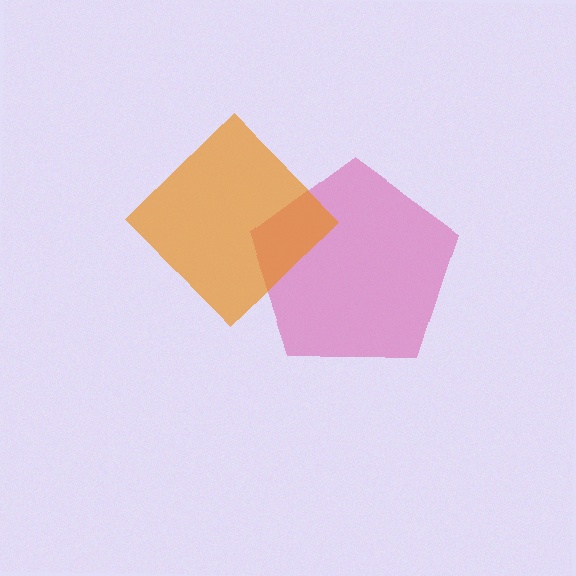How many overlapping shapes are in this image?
There are 2 overlapping shapes in the image.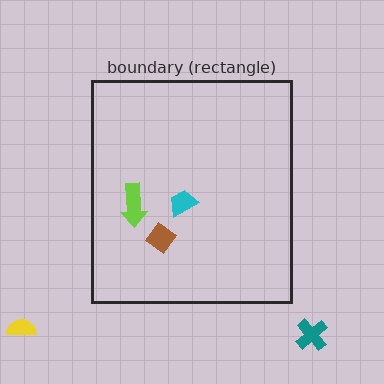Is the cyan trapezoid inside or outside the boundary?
Inside.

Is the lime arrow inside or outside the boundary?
Inside.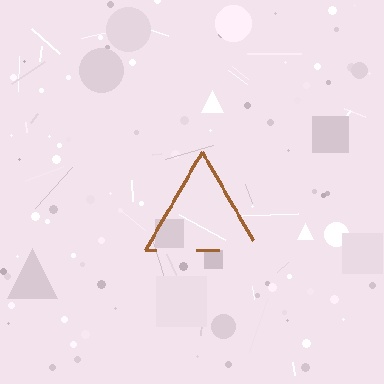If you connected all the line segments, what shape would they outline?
They would outline a triangle.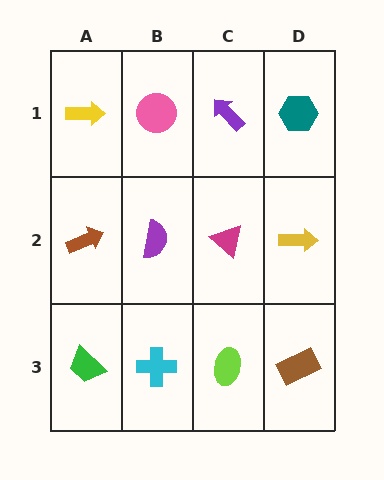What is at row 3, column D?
A brown rectangle.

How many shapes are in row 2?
4 shapes.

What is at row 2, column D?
A yellow arrow.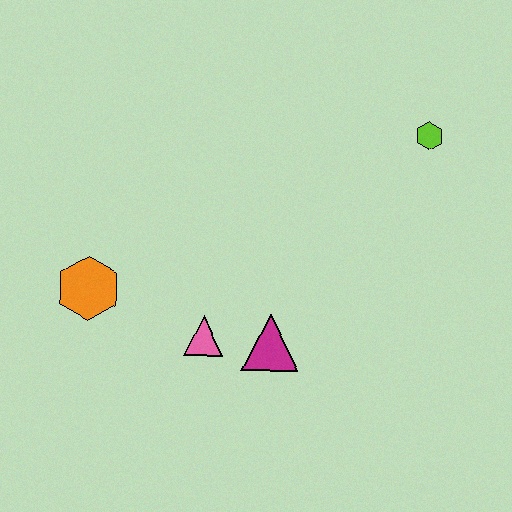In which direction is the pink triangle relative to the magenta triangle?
The pink triangle is to the left of the magenta triangle.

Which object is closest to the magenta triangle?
The pink triangle is closest to the magenta triangle.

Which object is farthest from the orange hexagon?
The lime hexagon is farthest from the orange hexagon.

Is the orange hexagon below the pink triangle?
No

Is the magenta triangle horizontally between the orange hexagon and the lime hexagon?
Yes